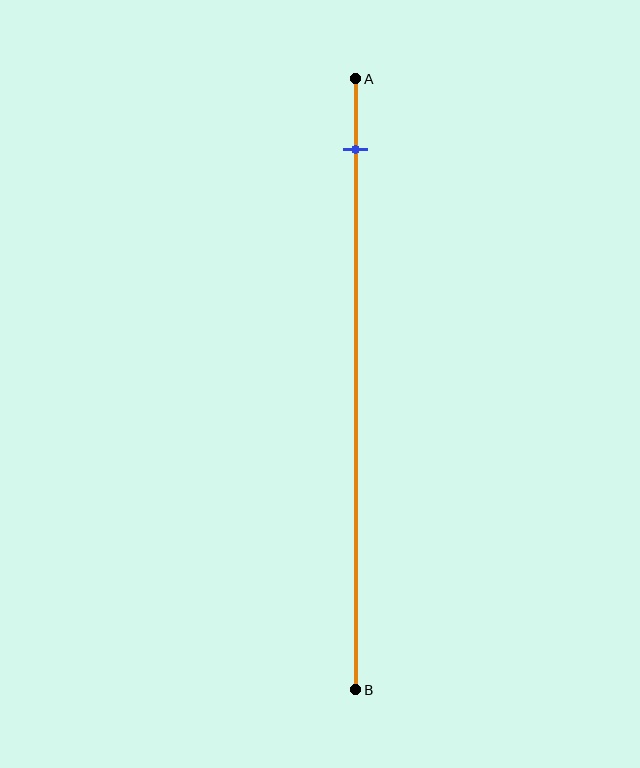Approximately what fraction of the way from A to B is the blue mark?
The blue mark is approximately 10% of the way from A to B.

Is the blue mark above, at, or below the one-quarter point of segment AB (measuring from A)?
The blue mark is above the one-quarter point of segment AB.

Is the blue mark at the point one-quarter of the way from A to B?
No, the mark is at about 10% from A, not at the 25% one-quarter point.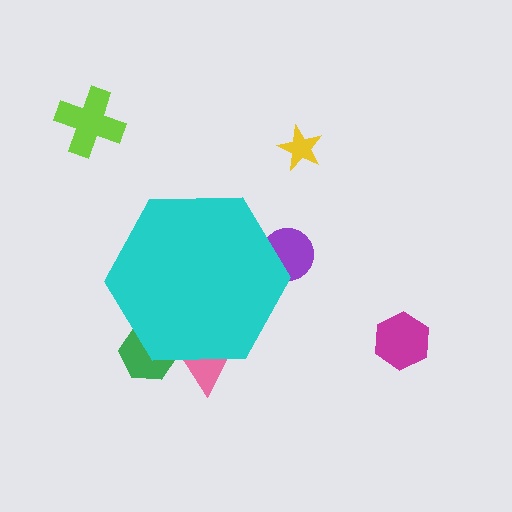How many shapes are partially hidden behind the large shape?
3 shapes are partially hidden.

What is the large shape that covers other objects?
A cyan hexagon.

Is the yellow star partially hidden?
No, the yellow star is fully visible.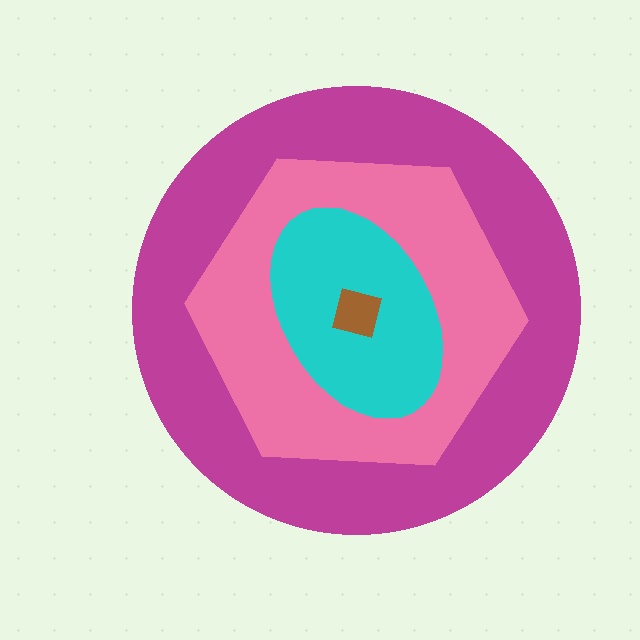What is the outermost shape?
The magenta circle.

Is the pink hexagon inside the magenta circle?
Yes.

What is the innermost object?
The brown diamond.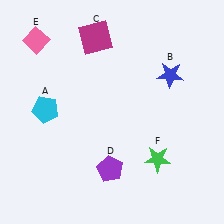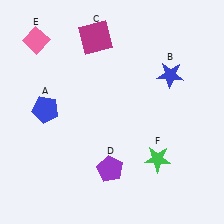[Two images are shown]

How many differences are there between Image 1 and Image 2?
There is 1 difference between the two images.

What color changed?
The pentagon (A) changed from cyan in Image 1 to blue in Image 2.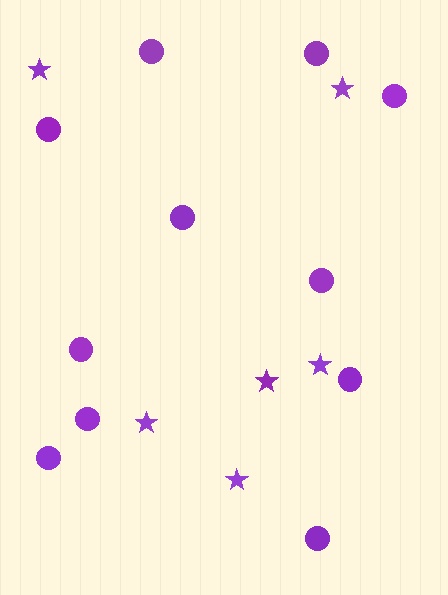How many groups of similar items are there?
There are 2 groups: one group of circles (11) and one group of stars (6).